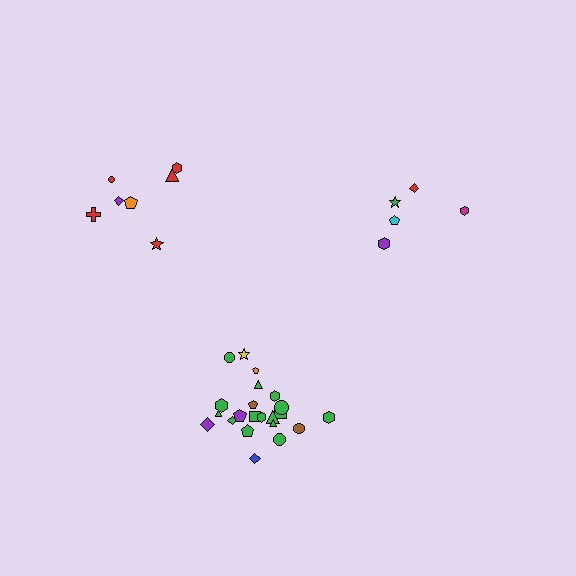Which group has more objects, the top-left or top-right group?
The top-left group.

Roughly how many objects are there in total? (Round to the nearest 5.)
Roughly 35 objects in total.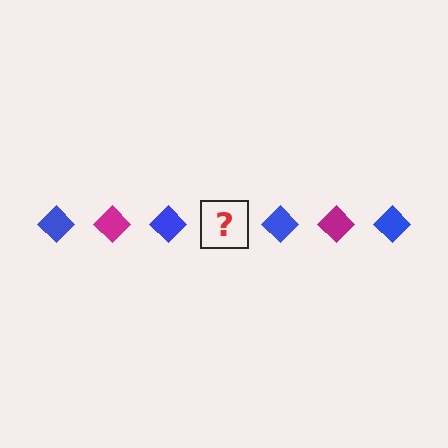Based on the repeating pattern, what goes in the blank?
The blank should be a magenta diamond.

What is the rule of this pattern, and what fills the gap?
The rule is that the pattern cycles through blue, magenta diamonds. The gap should be filled with a magenta diamond.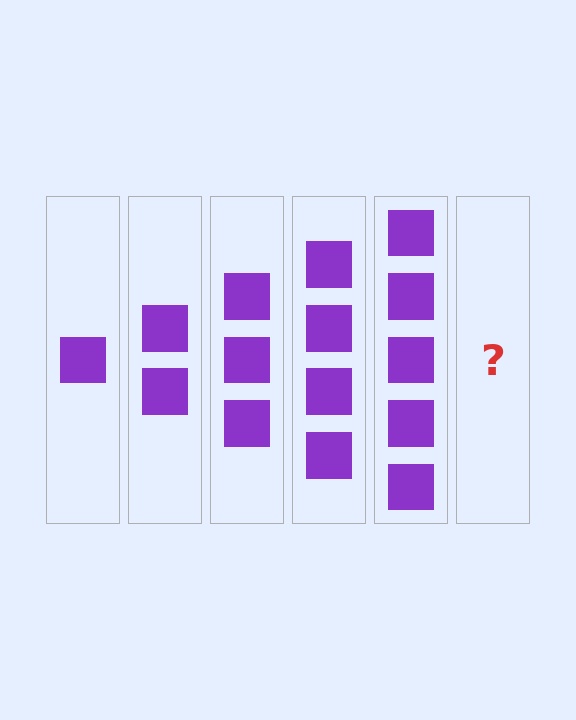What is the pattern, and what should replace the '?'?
The pattern is that each step adds one more square. The '?' should be 6 squares.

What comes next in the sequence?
The next element should be 6 squares.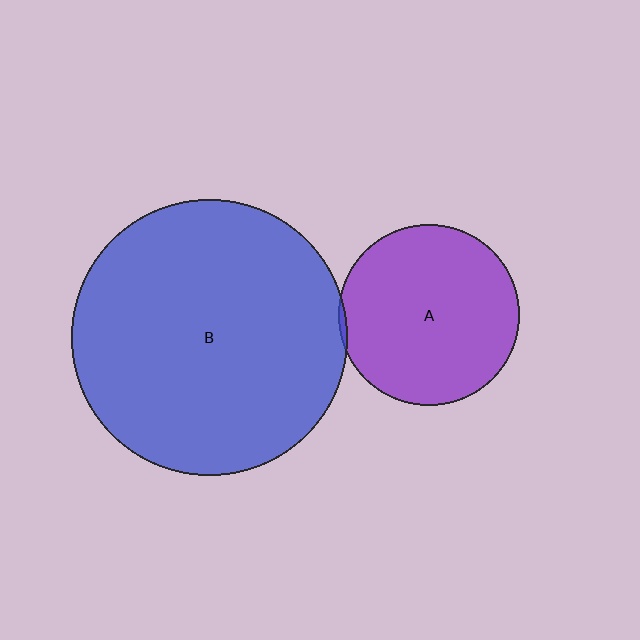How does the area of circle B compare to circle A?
Approximately 2.3 times.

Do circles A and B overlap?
Yes.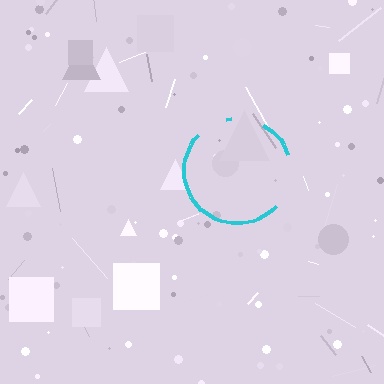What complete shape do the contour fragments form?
The contour fragments form a circle.